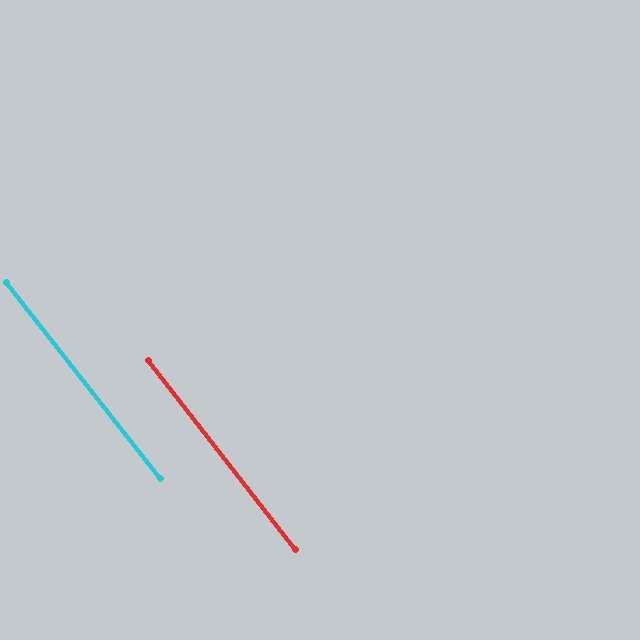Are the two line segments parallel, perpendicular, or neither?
Parallel — their directions differ by only 0.4°.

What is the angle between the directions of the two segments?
Approximately 0 degrees.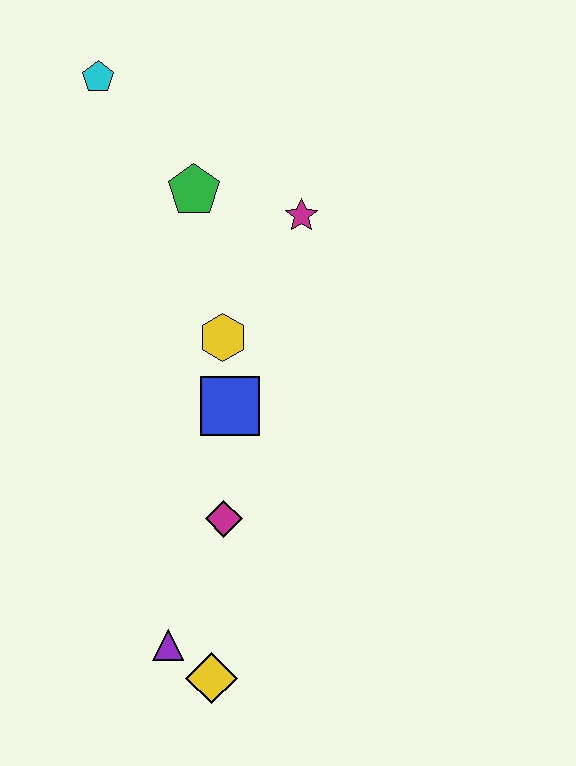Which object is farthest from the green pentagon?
The yellow diamond is farthest from the green pentagon.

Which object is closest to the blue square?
The yellow hexagon is closest to the blue square.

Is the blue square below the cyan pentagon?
Yes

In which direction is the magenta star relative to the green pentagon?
The magenta star is to the right of the green pentagon.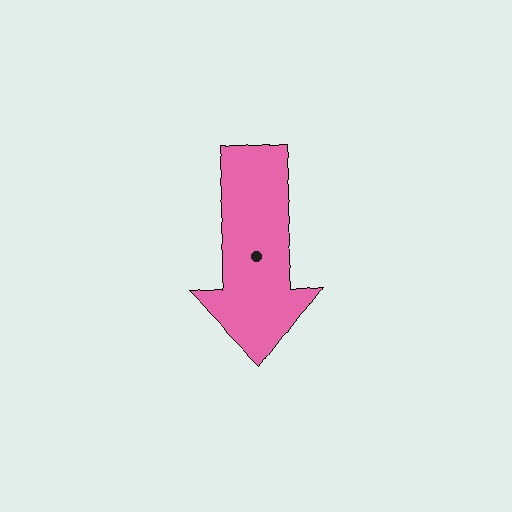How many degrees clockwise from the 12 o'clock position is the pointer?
Approximately 176 degrees.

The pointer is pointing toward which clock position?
Roughly 6 o'clock.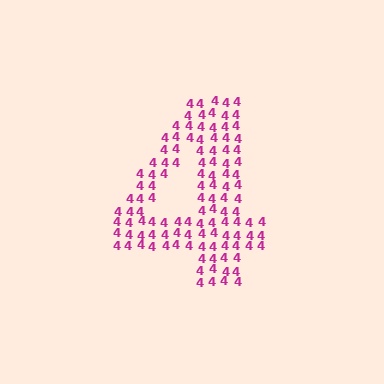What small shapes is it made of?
It is made of small digit 4's.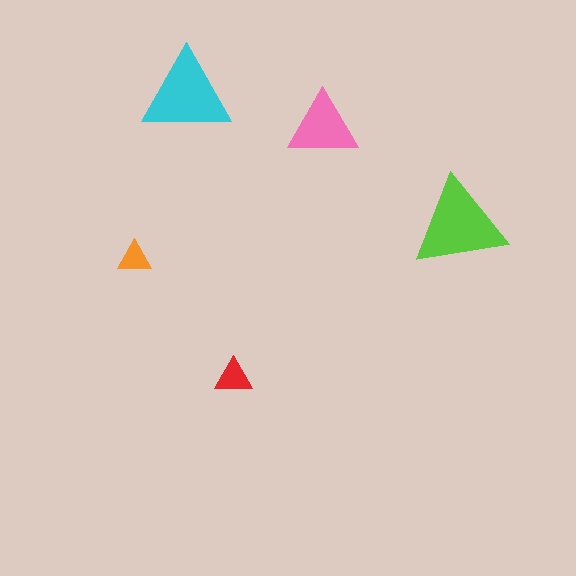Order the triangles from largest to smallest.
the lime one, the cyan one, the pink one, the red one, the orange one.